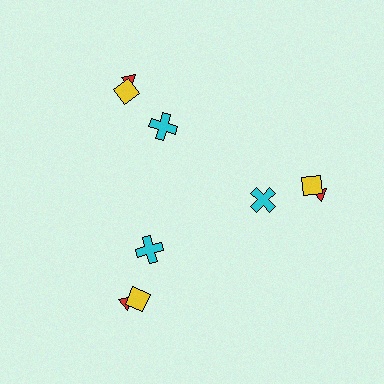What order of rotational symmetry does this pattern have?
This pattern has 3-fold rotational symmetry.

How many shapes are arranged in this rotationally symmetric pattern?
There are 9 shapes, arranged in 3 groups of 3.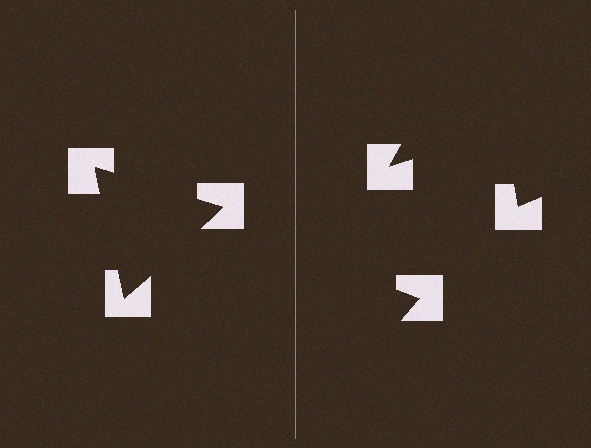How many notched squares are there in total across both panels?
6 — 3 on each side.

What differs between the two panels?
The notched squares are positioned identically on both sides; only the wedge orientations differ. On the left they align to a triangle; on the right they are misaligned.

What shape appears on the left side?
An illusory triangle.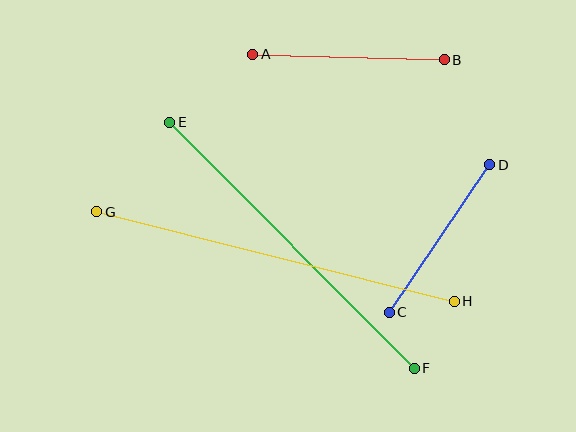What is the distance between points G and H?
The distance is approximately 369 pixels.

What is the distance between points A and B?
The distance is approximately 192 pixels.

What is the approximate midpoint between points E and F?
The midpoint is at approximately (292, 245) pixels.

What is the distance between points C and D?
The distance is approximately 179 pixels.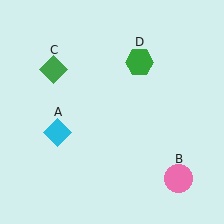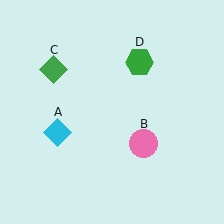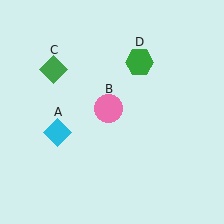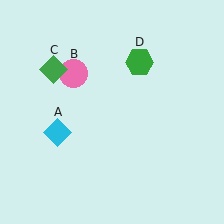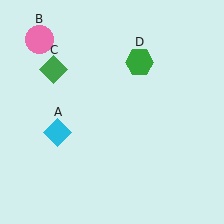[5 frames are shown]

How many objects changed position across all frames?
1 object changed position: pink circle (object B).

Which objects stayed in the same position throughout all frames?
Cyan diamond (object A) and green diamond (object C) and green hexagon (object D) remained stationary.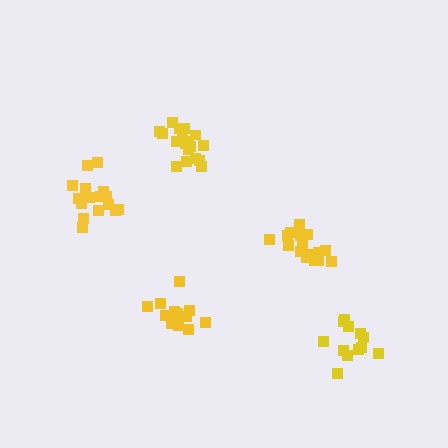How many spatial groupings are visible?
There are 5 spatial groupings.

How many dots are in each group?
Group 1: 14 dots, Group 2: 18 dots, Group 3: 16 dots, Group 4: 17 dots, Group 5: 12 dots (77 total).